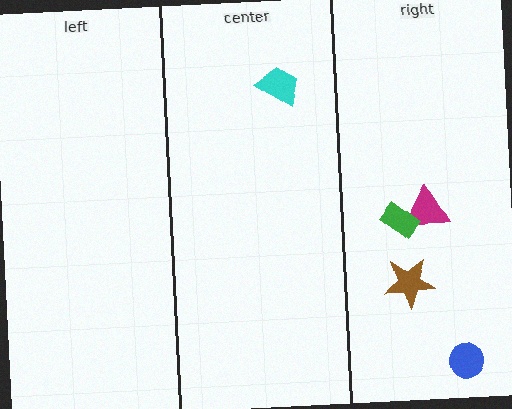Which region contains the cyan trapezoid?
The center region.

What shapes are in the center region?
The cyan trapezoid.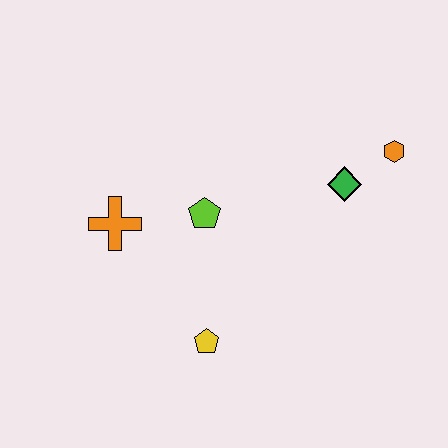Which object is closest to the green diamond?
The orange hexagon is closest to the green diamond.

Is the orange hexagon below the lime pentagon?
No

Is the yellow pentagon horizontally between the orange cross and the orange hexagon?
Yes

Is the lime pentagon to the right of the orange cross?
Yes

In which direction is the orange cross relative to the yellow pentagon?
The orange cross is above the yellow pentagon.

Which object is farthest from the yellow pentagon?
The orange hexagon is farthest from the yellow pentagon.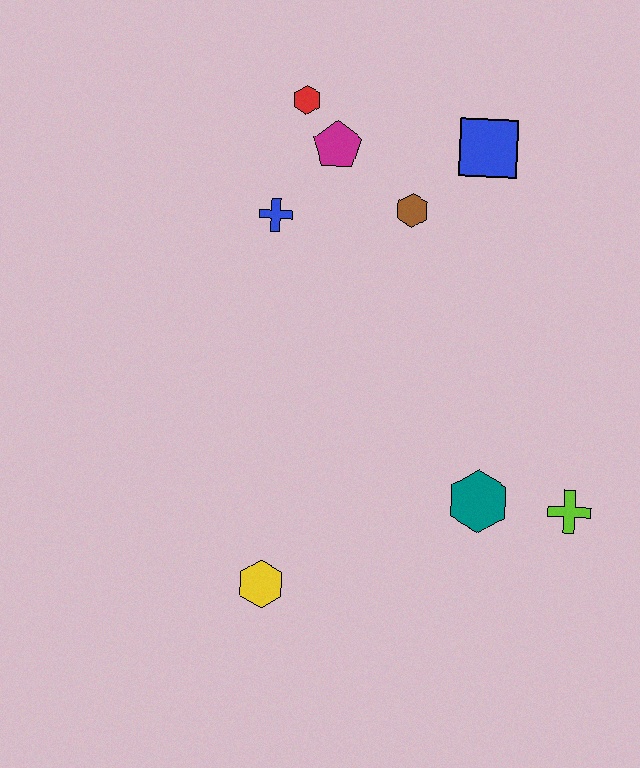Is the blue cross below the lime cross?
No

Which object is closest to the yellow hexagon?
The teal hexagon is closest to the yellow hexagon.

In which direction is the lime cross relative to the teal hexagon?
The lime cross is to the right of the teal hexagon.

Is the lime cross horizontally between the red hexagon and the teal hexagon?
No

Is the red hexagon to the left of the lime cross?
Yes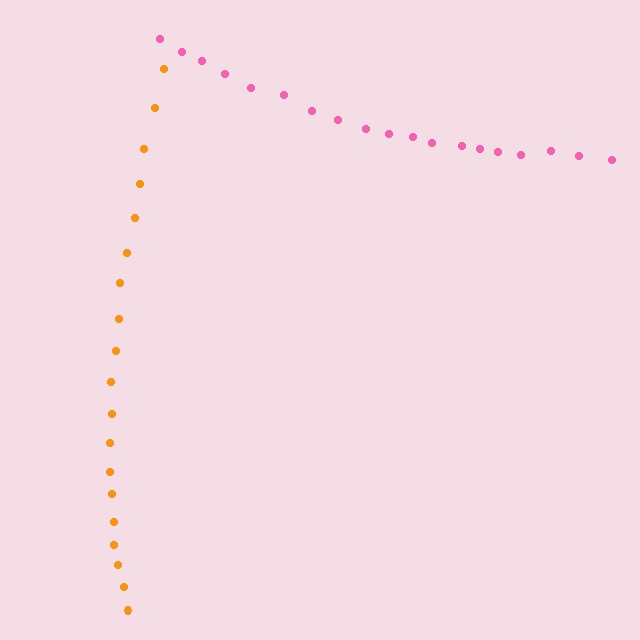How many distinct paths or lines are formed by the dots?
There are 2 distinct paths.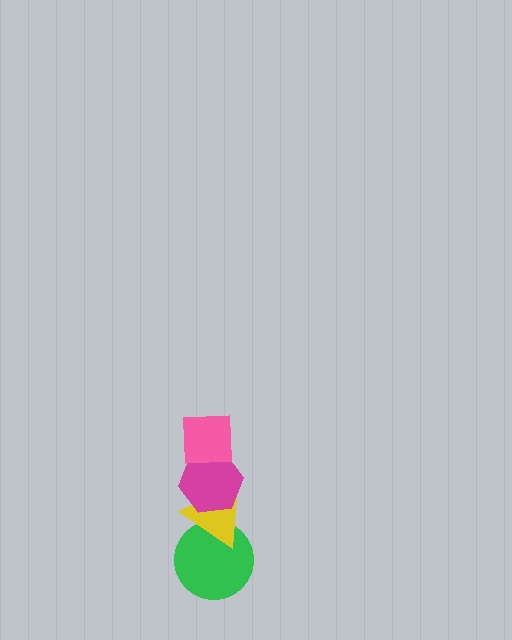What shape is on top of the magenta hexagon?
The pink square is on top of the magenta hexagon.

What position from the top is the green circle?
The green circle is 4th from the top.